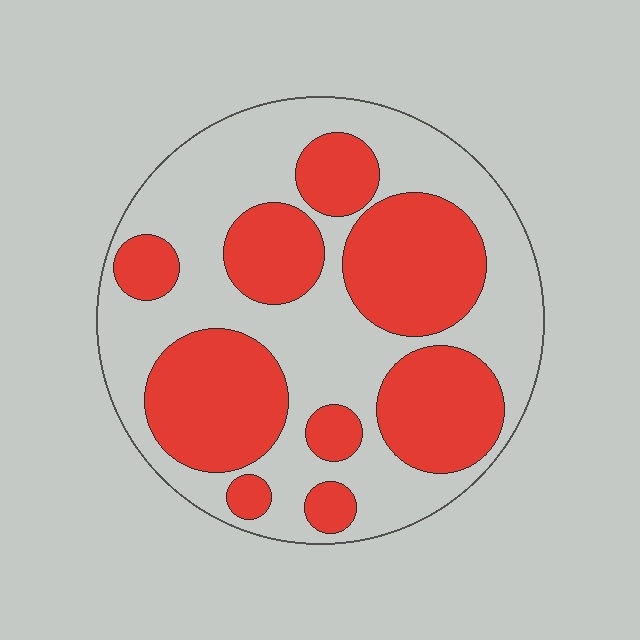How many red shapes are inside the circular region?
9.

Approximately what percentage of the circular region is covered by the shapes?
Approximately 45%.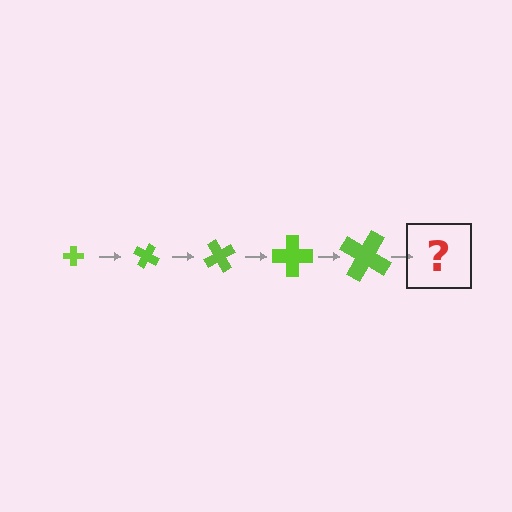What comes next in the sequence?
The next element should be a cross, larger than the previous one and rotated 150 degrees from the start.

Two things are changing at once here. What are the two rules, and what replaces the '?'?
The two rules are that the cross grows larger each step and it rotates 30 degrees each step. The '?' should be a cross, larger than the previous one and rotated 150 degrees from the start.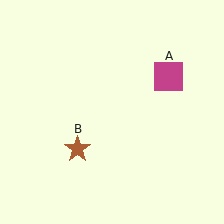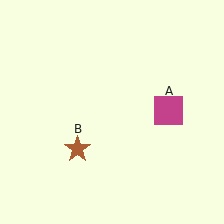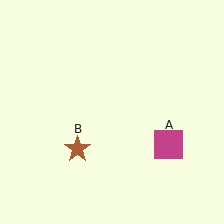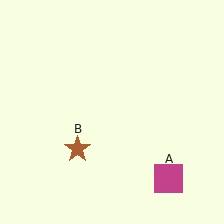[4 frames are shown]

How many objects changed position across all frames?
1 object changed position: magenta square (object A).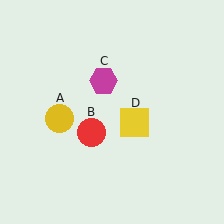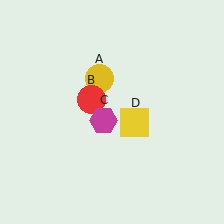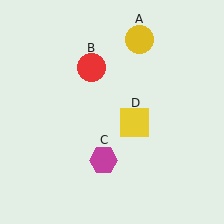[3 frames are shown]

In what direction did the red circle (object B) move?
The red circle (object B) moved up.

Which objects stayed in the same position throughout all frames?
Yellow square (object D) remained stationary.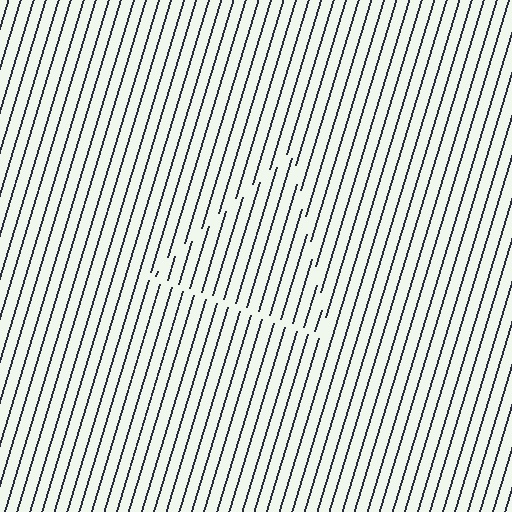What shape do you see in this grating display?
An illusory triangle. The interior of the shape contains the same grating, shifted by half a period — the contour is defined by the phase discontinuity where line-ends from the inner and outer gratings abut.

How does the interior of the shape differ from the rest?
The interior of the shape contains the same grating, shifted by half a period — the contour is defined by the phase discontinuity where line-ends from the inner and outer gratings abut.